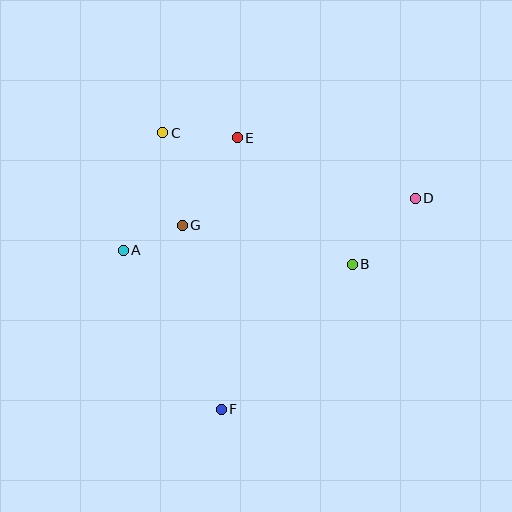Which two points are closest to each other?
Points A and G are closest to each other.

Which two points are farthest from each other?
Points A and D are farthest from each other.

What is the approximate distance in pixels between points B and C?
The distance between B and C is approximately 231 pixels.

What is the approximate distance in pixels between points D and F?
The distance between D and F is approximately 287 pixels.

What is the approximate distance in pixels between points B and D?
The distance between B and D is approximately 91 pixels.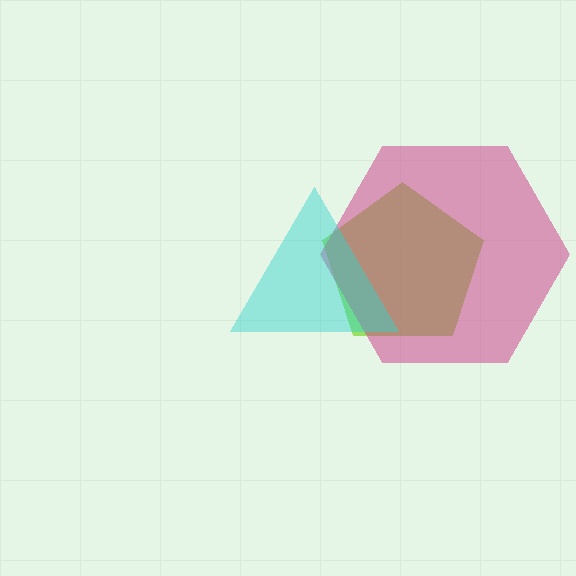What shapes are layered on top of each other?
The layered shapes are: a lime pentagon, a magenta hexagon, a cyan triangle.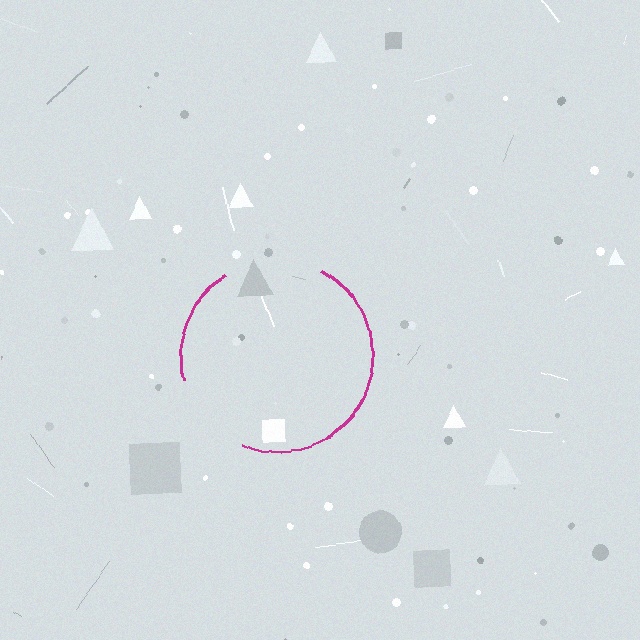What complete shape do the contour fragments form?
The contour fragments form a circle.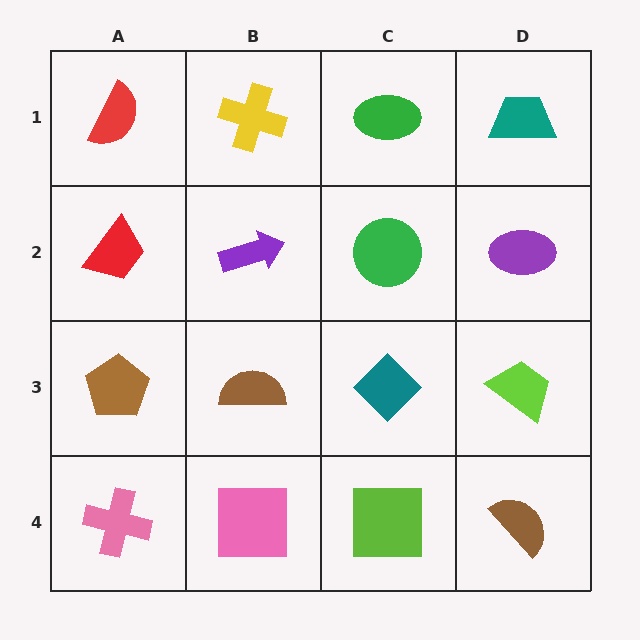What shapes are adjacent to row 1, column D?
A purple ellipse (row 2, column D), a green ellipse (row 1, column C).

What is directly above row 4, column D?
A lime trapezoid.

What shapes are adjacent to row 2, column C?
A green ellipse (row 1, column C), a teal diamond (row 3, column C), a purple arrow (row 2, column B), a purple ellipse (row 2, column D).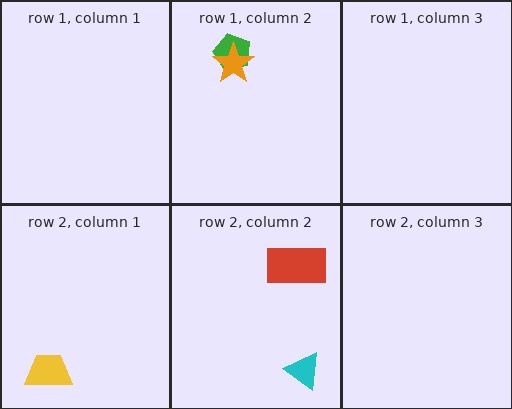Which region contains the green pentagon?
The row 1, column 2 region.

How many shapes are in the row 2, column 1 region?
1.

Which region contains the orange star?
The row 1, column 2 region.